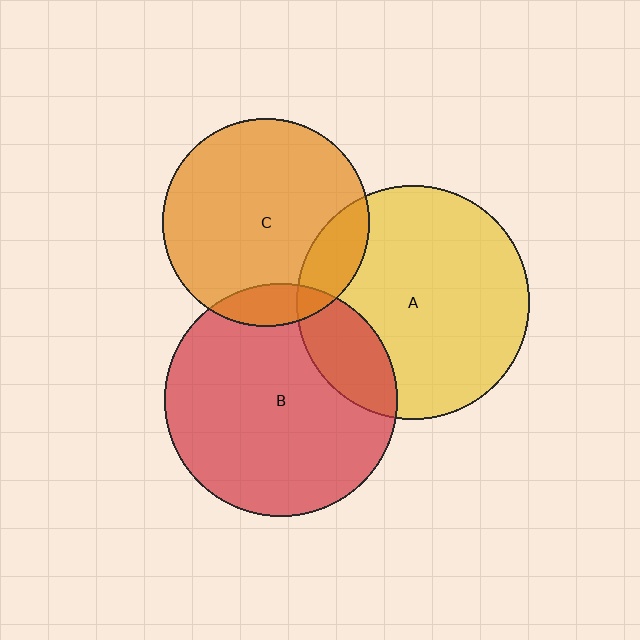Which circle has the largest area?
Circle A (yellow).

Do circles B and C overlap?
Yes.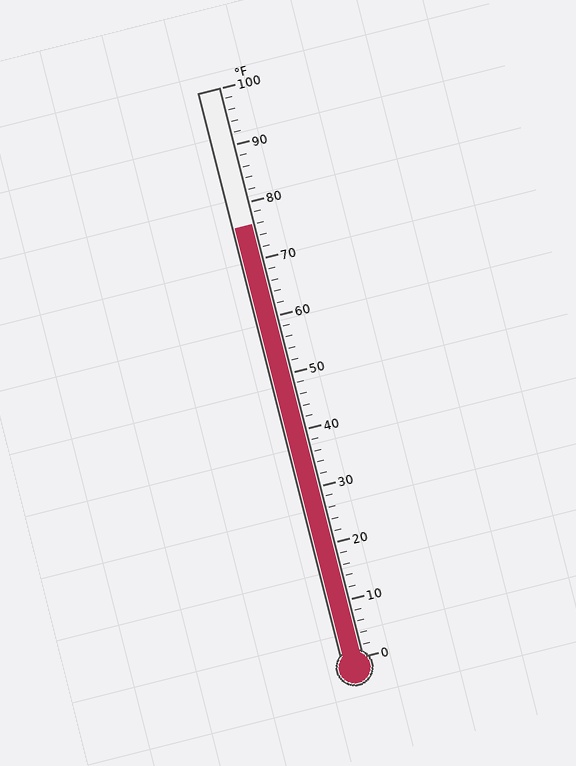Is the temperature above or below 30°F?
The temperature is above 30°F.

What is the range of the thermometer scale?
The thermometer scale ranges from 0°F to 100°F.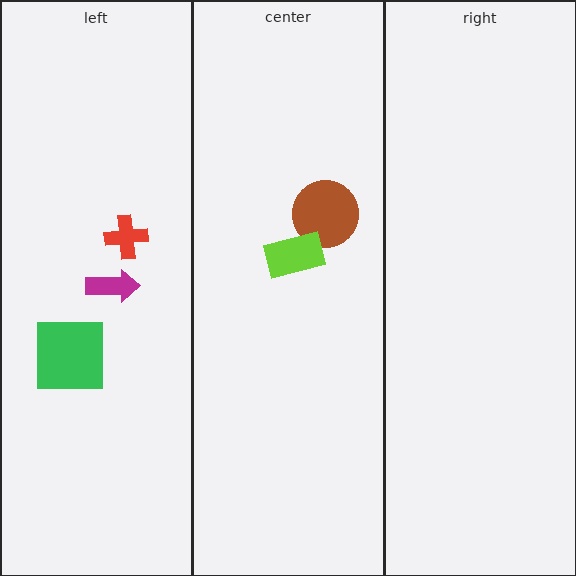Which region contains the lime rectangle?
The center region.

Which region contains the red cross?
The left region.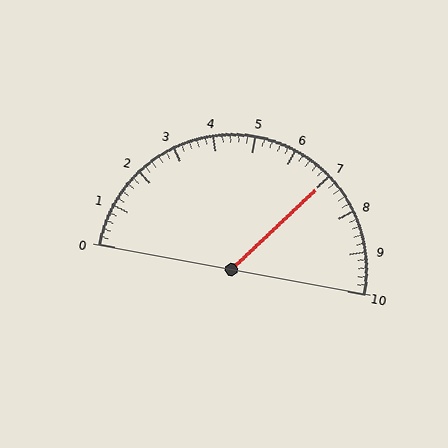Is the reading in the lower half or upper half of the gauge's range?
The reading is in the upper half of the range (0 to 10).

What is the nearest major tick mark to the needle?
The nearest major tick mark is 7.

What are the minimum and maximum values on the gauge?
The gauge ranges from 0 to 10.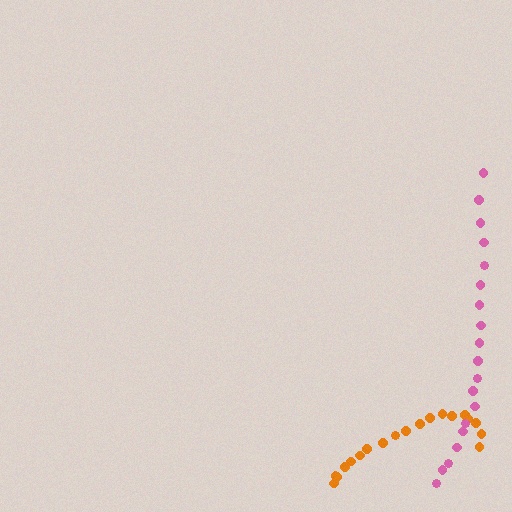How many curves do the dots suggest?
There are 2 distinct paths.